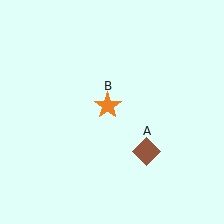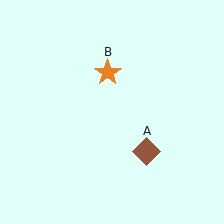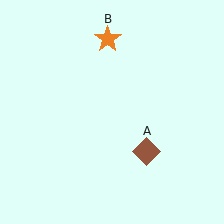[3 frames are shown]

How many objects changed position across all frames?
1 object changed position: orange star (object B).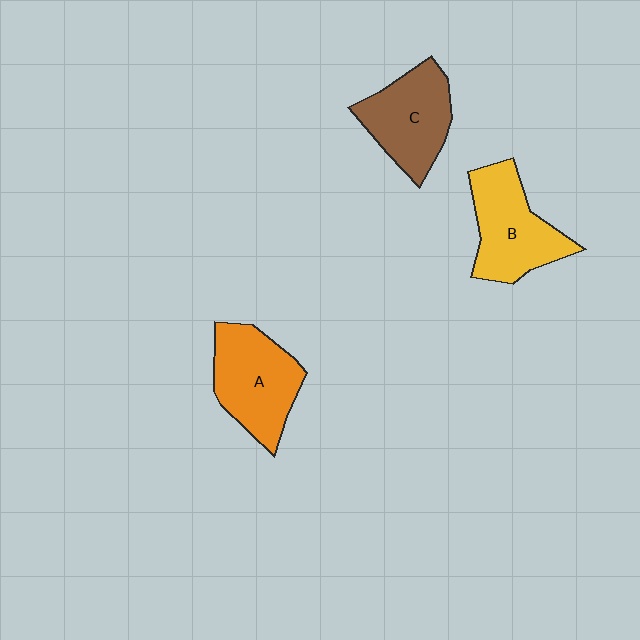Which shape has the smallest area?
Shape C (brown).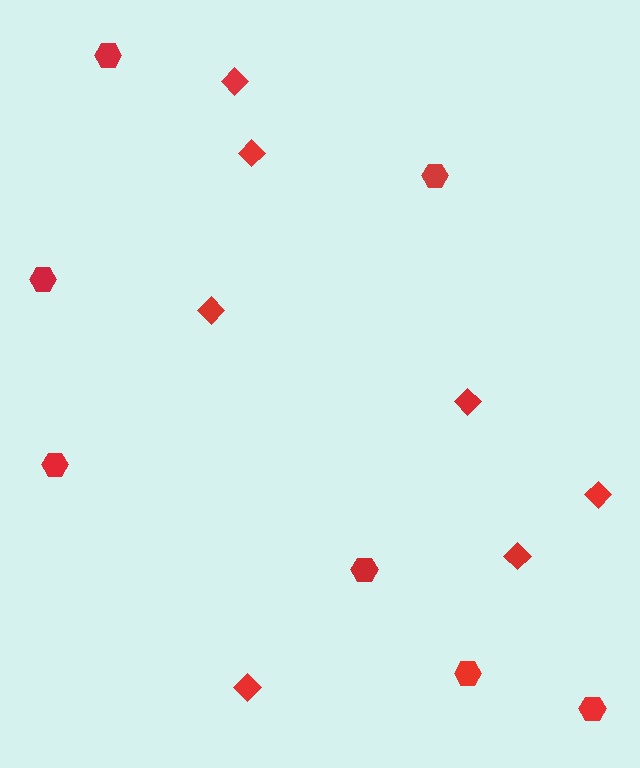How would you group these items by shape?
There are 2 groups: one group of hexagons (7) and one group of diamonds (7).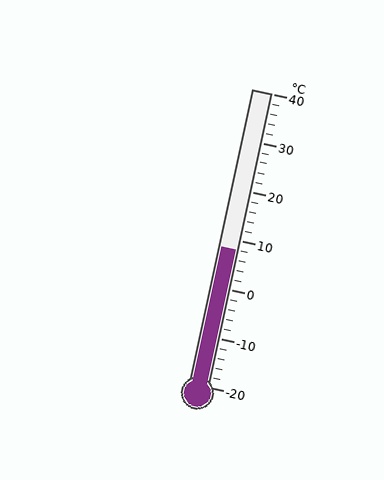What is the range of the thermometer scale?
The thermometer scale ranges from -20°C to 40°C.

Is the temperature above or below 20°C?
The temperature is below 20°C.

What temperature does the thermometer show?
The thermometer shows approximately 8°C.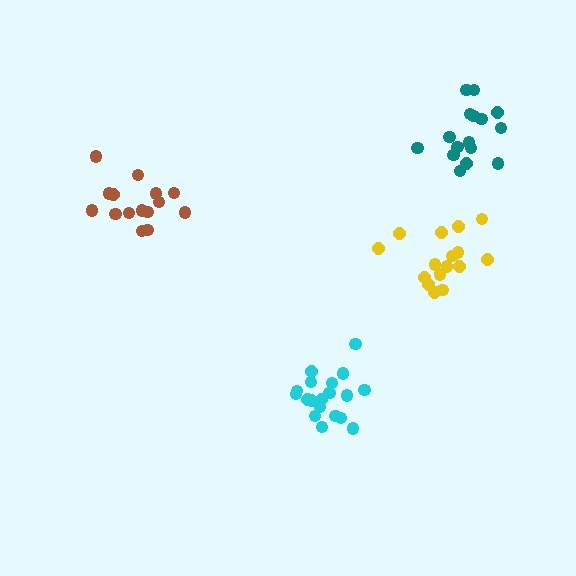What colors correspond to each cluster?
The clusters are colored: cyan, brown, yellow, teal.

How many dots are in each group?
Group 1: 19 dots, Group 2: 15 dots, Group 3: 16 dots, Group 4: 16 dots (66 total).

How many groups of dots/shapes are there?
There are 4 groups.